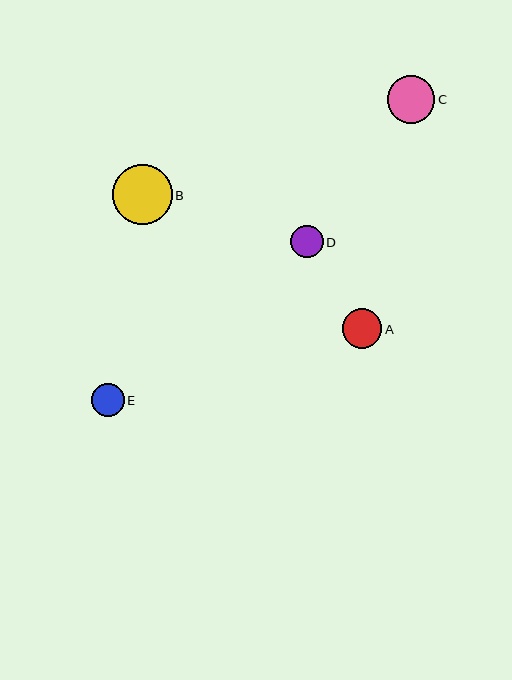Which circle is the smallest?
Circle D is the smallest with a size of approximately 33 pixels.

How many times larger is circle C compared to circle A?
Circle C is approximately 1.2 times the size of circle A.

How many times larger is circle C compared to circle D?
Circle C is approximately 1.4 times the size of circle D.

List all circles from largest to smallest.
From largest to smallest: B, C, A, E, D.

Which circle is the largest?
Circle B is the largest with a size of approximately 59 pixels.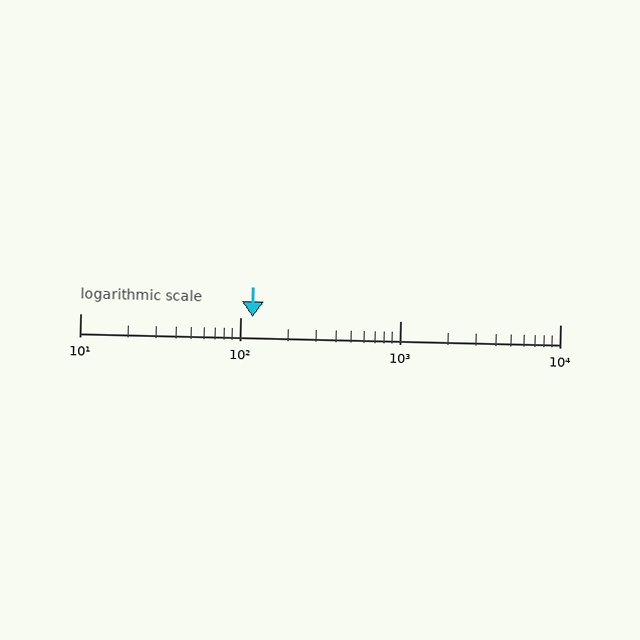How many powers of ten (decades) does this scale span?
The scale spans 3 decades, from 10 to 10000.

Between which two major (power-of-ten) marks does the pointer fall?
The pointer is between 100 and 1000.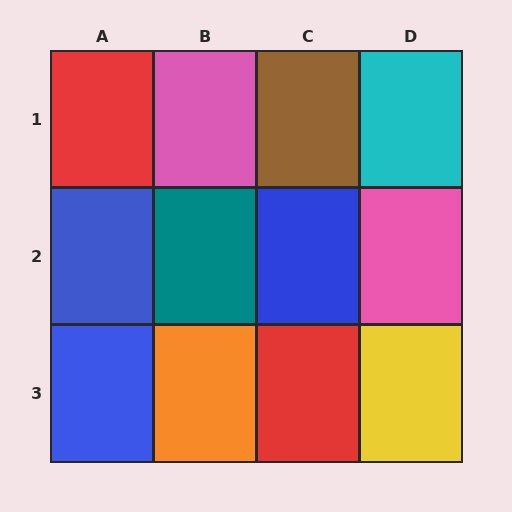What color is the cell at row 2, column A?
Blue.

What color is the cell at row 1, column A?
Red.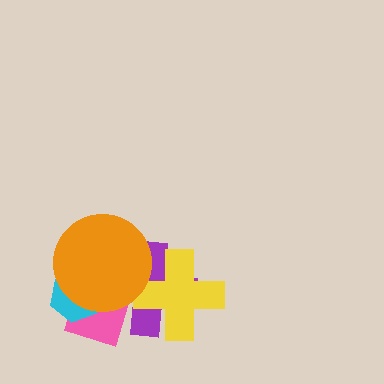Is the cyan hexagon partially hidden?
Yes, it is partially covered by another shape.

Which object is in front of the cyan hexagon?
The orange circle is in front of the cyan hexagon.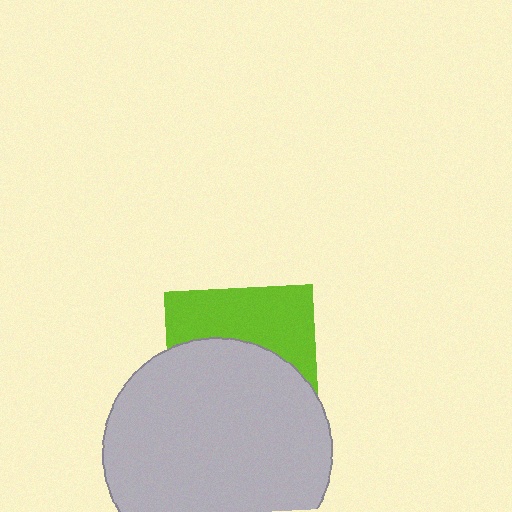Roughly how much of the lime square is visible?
A small part of it is visible (roughly 41%).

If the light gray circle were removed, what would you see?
You would see the complete lime square.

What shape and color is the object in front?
The object in front is a light gray circle.